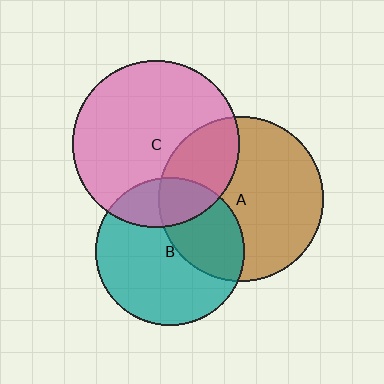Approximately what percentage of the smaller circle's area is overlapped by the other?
Approximately 35%.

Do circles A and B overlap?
Yes.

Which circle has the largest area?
Circle C (pink).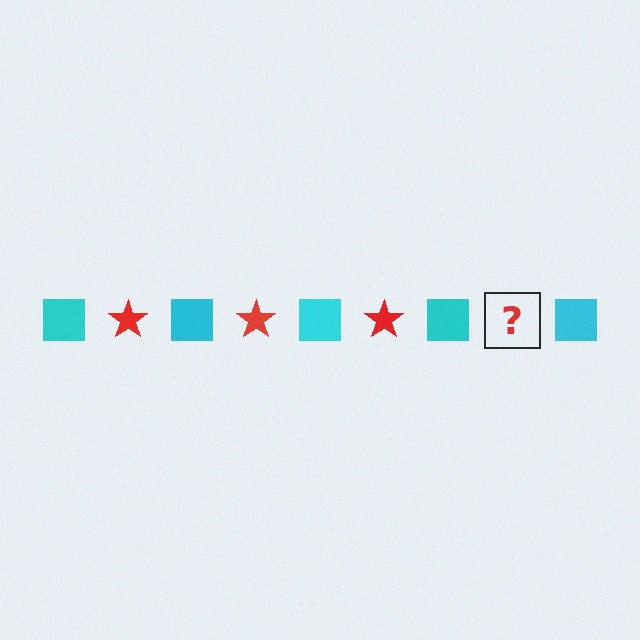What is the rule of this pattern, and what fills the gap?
The rule is that the pattern alternates between cyan square and red star. The gap should be filled with a red star.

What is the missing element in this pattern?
The missing element is a red star.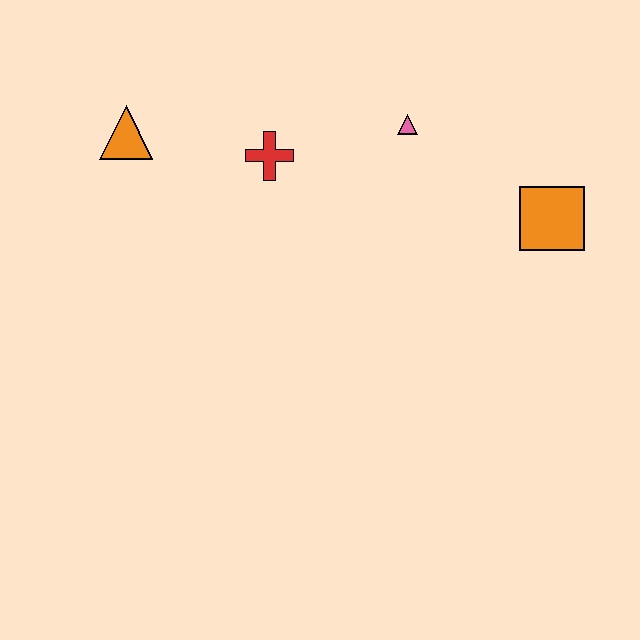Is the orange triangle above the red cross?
Yes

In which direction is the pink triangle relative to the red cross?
The pink triangle is to the right of the red cross.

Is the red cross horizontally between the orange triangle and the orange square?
Yes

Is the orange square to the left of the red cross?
No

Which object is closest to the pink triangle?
The red cross is closest to the pink triangle.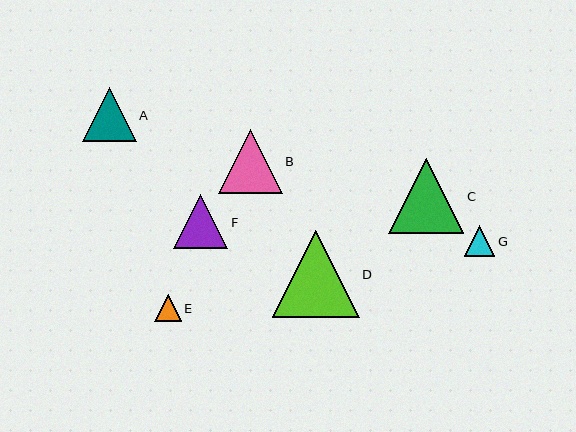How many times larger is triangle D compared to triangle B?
Triangle D is approximately 1.4 times the size of triangle B.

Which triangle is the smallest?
Triangle E is the smallest with a size of approximately 26 pixels.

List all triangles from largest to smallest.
From largest to smallest: D, C, B, A, F, G, E.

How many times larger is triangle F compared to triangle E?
Triangle F is approximately 2.0 times the size of triangle E.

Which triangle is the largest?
Triangle D is the largest with a size of approximately 87 pixels.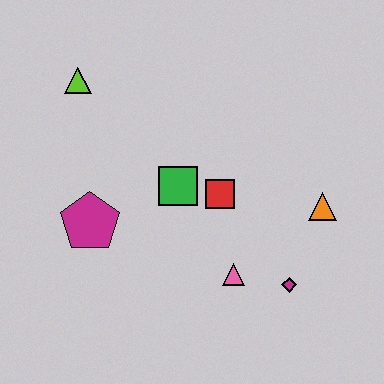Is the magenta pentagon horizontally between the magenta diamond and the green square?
No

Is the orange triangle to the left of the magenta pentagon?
No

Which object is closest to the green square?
The red square is closest to the green square.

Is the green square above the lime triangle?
No